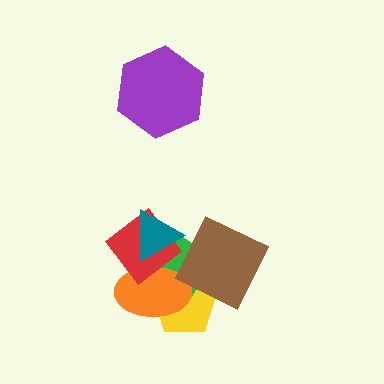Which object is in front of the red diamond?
The teal triangle is in front of the red diamond.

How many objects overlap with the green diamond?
5 objects overlap with the green diamond.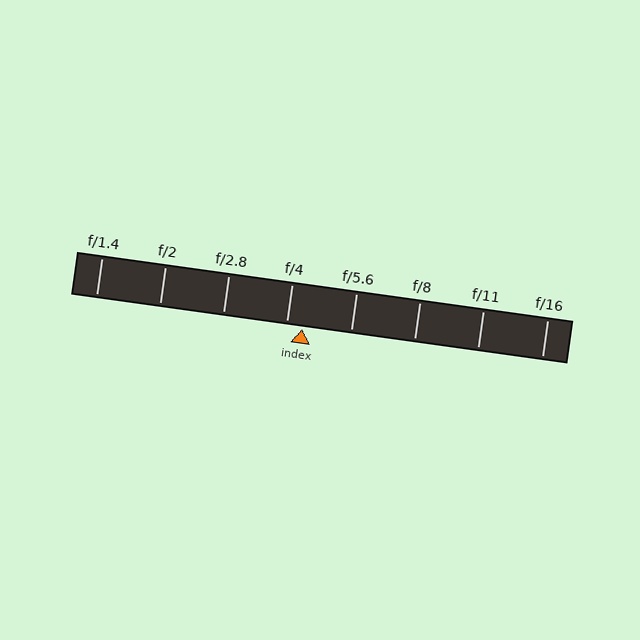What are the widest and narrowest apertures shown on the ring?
The widest aperture shown is f/1.4 and the narrowest is f/16.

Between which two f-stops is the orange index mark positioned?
The index mark is between f/4 and f/5.6.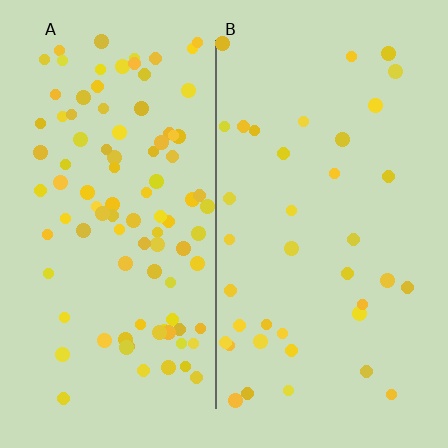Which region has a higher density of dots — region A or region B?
A (the left).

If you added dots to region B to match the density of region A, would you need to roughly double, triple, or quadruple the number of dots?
Approximately triple.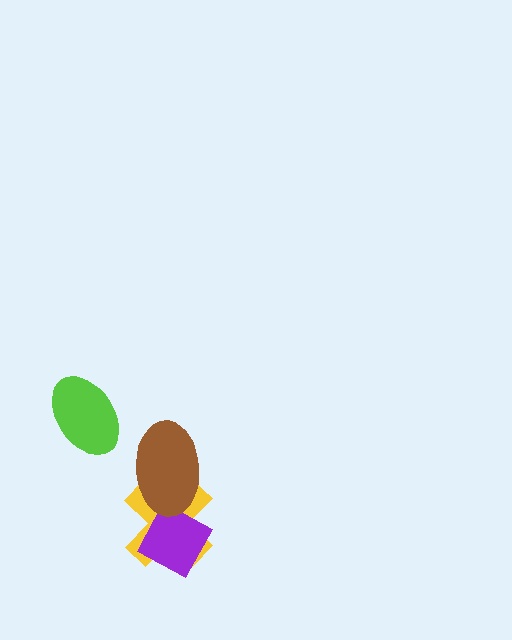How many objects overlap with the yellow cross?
2 objects overlap with the yellow cross.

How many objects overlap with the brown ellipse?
1 object overlaps with the brown ellipse.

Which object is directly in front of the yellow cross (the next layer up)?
The purple square is directly in front of the yellow cross.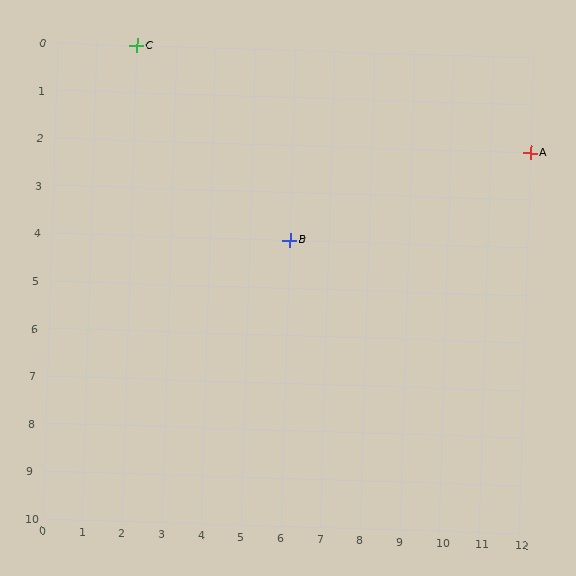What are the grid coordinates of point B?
Point B is at grid coordinates (6, 4).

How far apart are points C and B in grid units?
Points C and B are 4 columns and 4 rows apart (about 5.7 grid units diagonally).